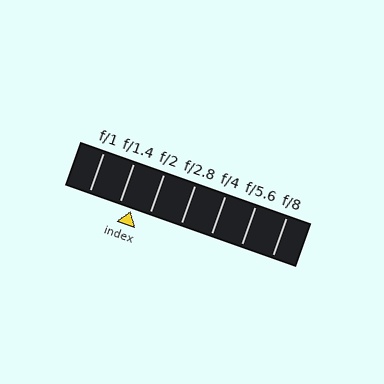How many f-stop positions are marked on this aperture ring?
There are 7 f-stop positions marked.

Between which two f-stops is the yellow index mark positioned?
The index mark is between f/1.4 and f/2.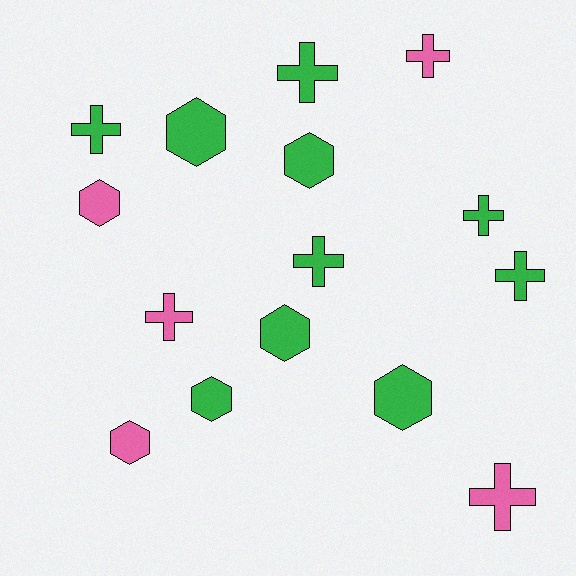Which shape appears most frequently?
Cross, with 8 objects.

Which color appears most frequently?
Green, with 10 objects.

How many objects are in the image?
There are 15 objects.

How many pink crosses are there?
There are 3 pink crosses.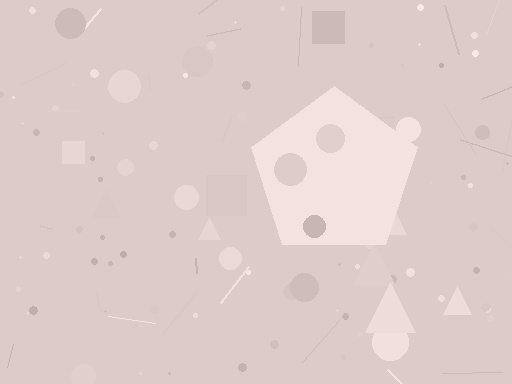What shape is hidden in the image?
A pentagon is hidden in the image.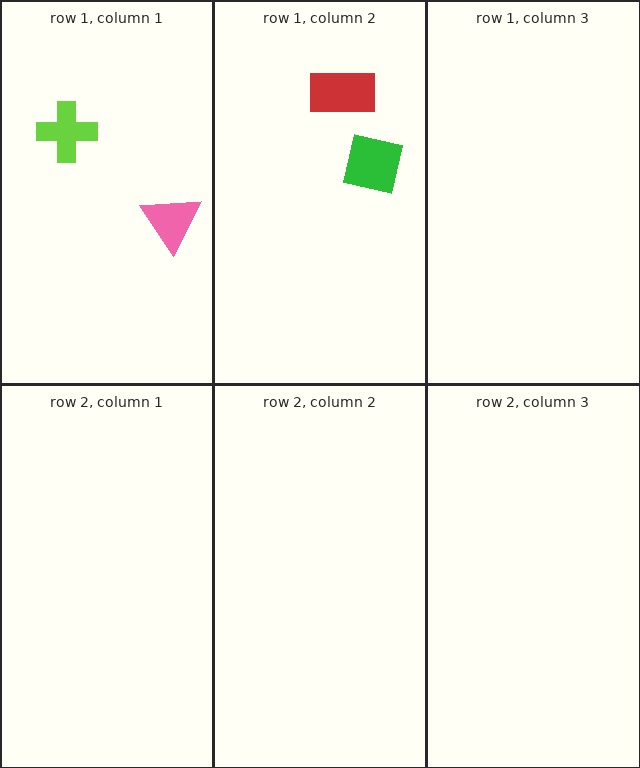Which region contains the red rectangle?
The row 1, column 2 region.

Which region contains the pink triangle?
The row 1, column 1 region.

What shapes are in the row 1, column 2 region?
The red rectangle, the green square.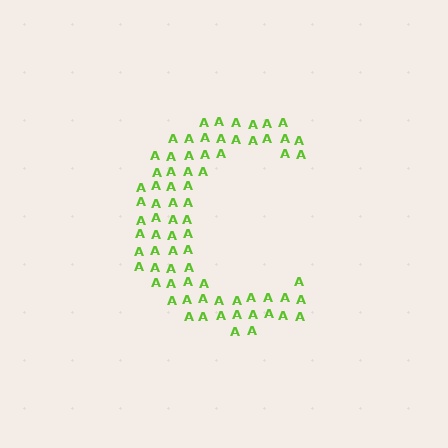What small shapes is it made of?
It is made of small letter A's.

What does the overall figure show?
The overall figure shows the letter C.